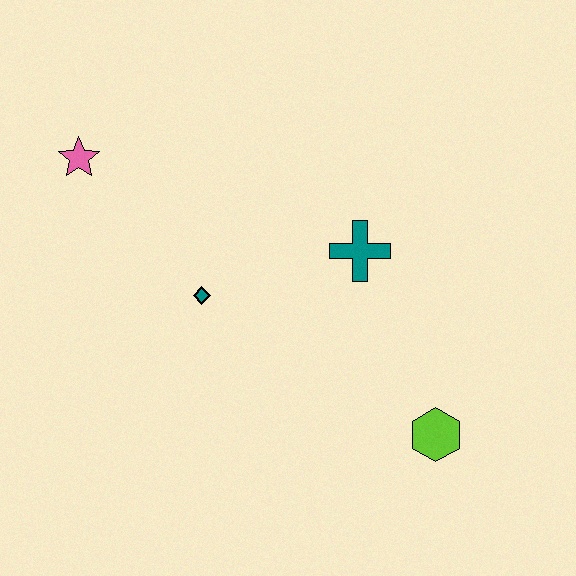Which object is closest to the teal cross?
The teal diamond is closest to the teal cross.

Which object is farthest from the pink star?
The lime hexagon is farthest from the pink star.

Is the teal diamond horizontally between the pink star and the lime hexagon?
Yes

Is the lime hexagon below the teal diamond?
Yes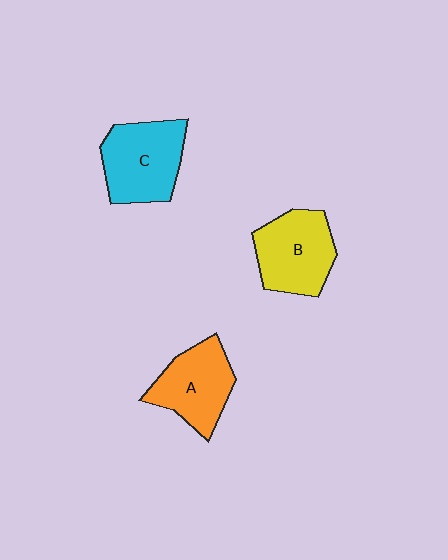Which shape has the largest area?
Shape C (cyan).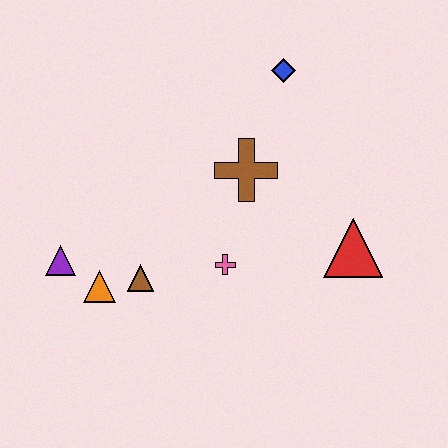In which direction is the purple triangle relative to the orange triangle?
The purple triangle is to the left of the orange triangle.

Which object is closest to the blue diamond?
The brown cross is closest to the blue diamond.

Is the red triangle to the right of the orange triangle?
Yes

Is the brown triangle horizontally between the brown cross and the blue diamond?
No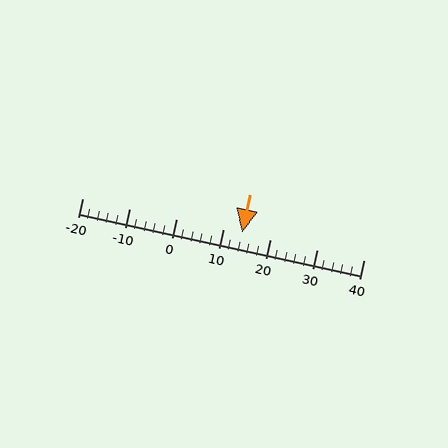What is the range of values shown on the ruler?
The ruler shows values from -20 to 40.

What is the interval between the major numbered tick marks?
The major tick marks are spaced 10 units apart.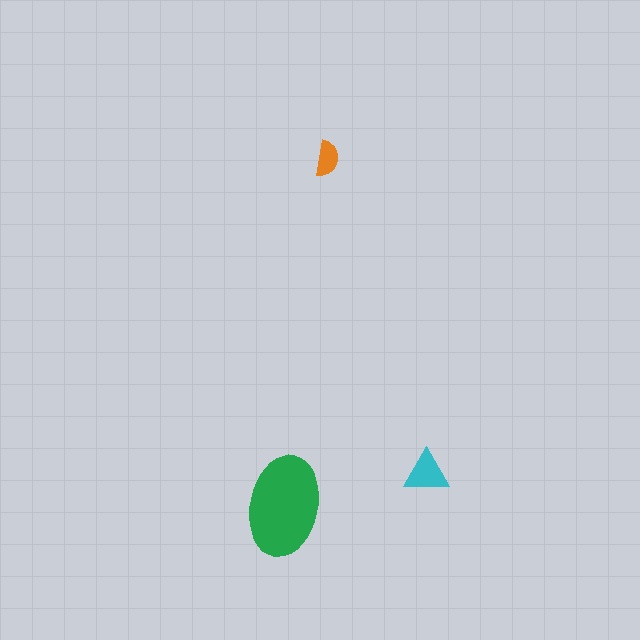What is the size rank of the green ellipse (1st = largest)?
1st.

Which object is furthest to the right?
The cyan triangle is rightmost.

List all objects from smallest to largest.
The orange semicircle, the cyan triangle, the green ellipse.